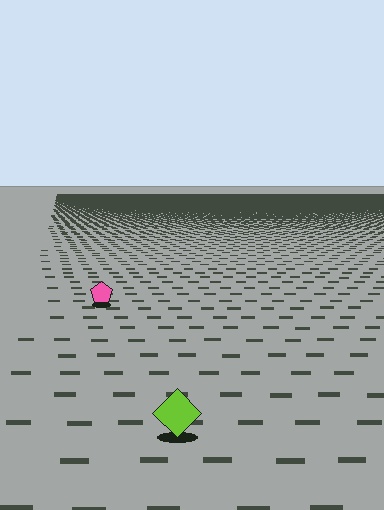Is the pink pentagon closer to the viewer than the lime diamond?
No. The lime diamond is closer — you can tell from the texture gradient: the ground texture is coarser near it.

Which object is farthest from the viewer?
The pink pentagon is farthest from the viewer. It appears smaller and the ground texture around it is denser.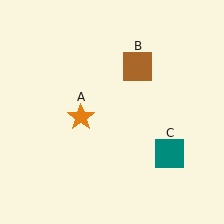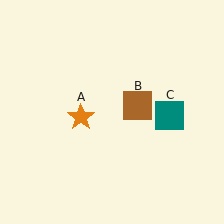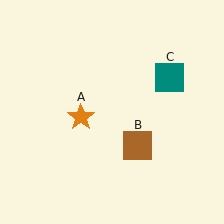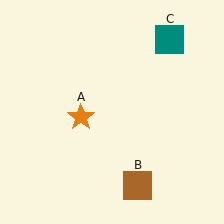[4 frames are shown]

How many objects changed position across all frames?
2 objects changed position: brown square (object B), teal square (object C).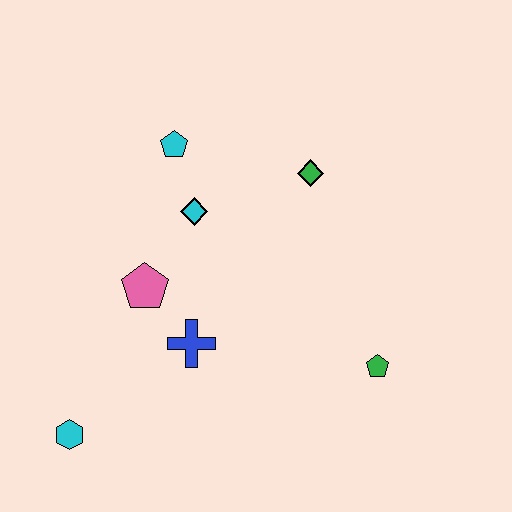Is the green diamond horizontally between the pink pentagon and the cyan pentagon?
No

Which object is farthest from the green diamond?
The cyan hexagon is farthest from the green diamond.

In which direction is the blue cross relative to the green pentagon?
The blue cross is to the left of the green pentagon.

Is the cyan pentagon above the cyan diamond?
Yes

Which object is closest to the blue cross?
The pink pentagon is closest to the blue cross.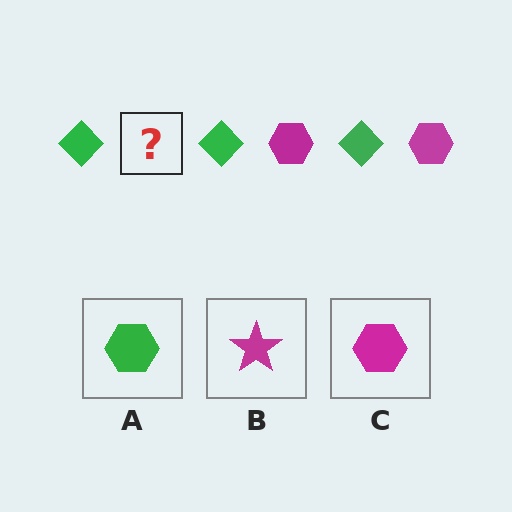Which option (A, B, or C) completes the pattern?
C.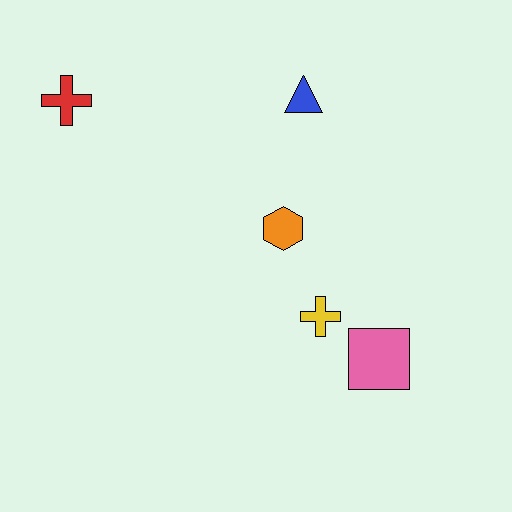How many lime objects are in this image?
There are no lime objects.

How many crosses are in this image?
There are 2 crosses.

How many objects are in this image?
There are 5 objects.